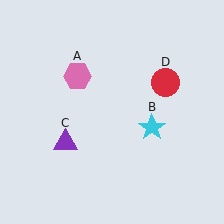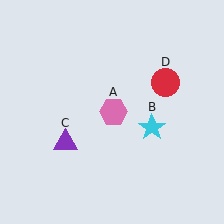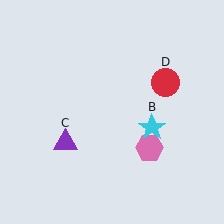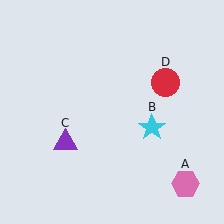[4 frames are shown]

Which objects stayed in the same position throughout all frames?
Cyan star (object B) and purple triangle (object C) and red circle (object D) remained stationary.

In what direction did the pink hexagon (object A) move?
The pink hexagon (object A) moved down and to the right.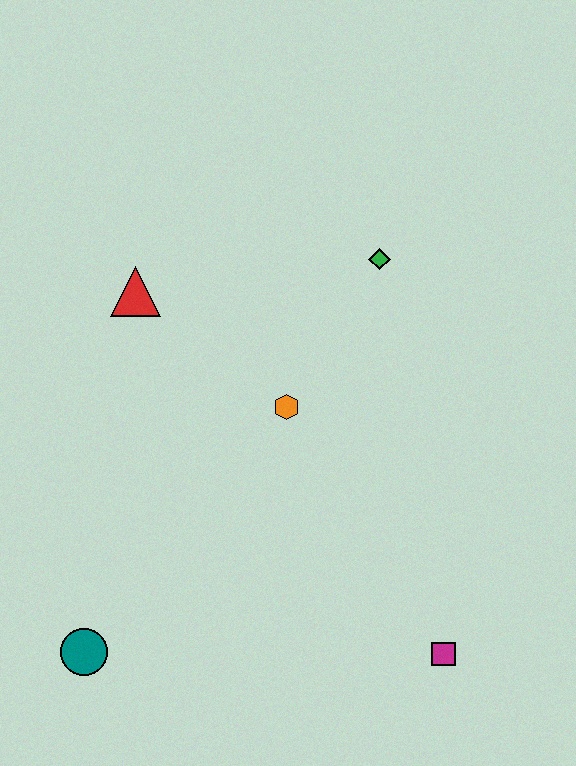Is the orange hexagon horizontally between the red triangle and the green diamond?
Yes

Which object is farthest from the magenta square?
The red triangle is farthest from the magenta square.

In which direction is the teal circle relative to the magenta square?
The teal circle is to the left of the magenta square.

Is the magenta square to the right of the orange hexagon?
Yes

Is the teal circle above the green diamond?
No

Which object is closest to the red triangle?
The orange hexagon is closest to the red triangle.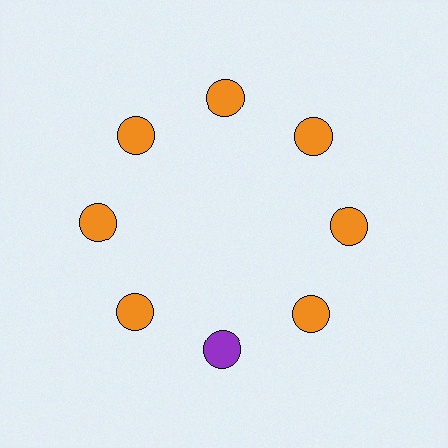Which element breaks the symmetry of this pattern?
The purple circle at roughly the 6 o'clock position breaks the symmetry. All other shapes are orange circles.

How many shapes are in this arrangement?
There are 8 shapes arranged in a ring pattern.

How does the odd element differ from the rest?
It has a different color: purple instead of orange.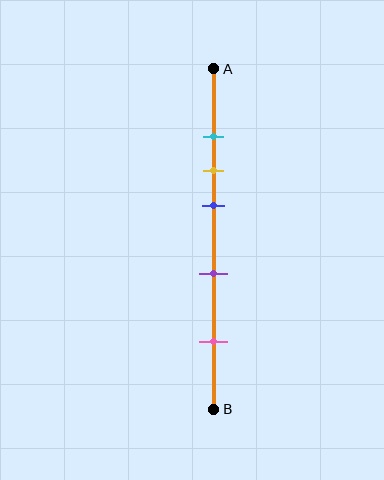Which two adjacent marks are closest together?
The cyan and yellow marks are the closest adjacent pair.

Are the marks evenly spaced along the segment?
No, the marks are not evenly spaced.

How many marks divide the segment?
There are 5 marks dividing the segment.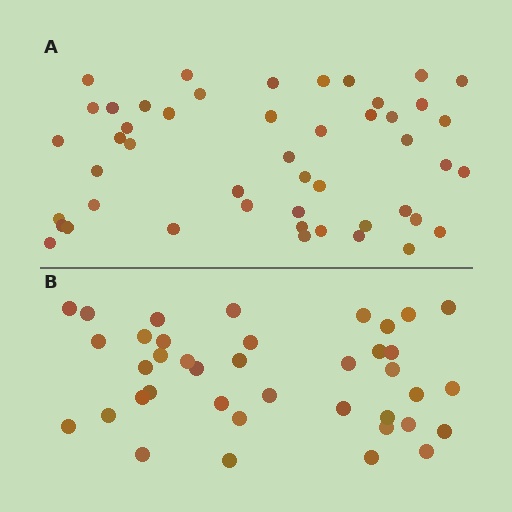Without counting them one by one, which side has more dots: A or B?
Region A (the top region) has more dots.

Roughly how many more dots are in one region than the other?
Region A has roughly 8 or so more dots than region B.